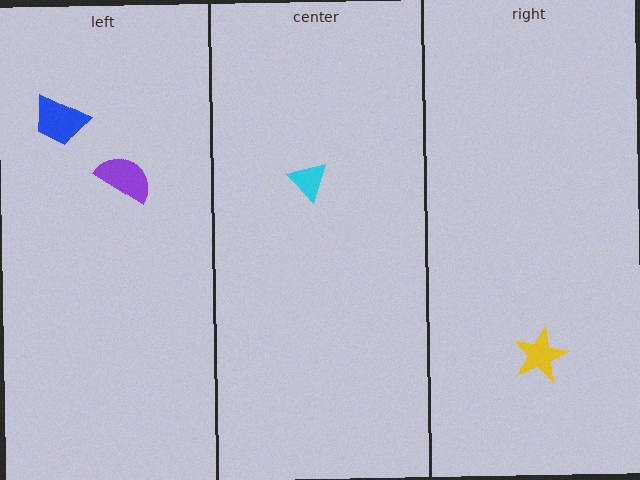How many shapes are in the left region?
2.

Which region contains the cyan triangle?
The center region.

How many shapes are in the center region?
1.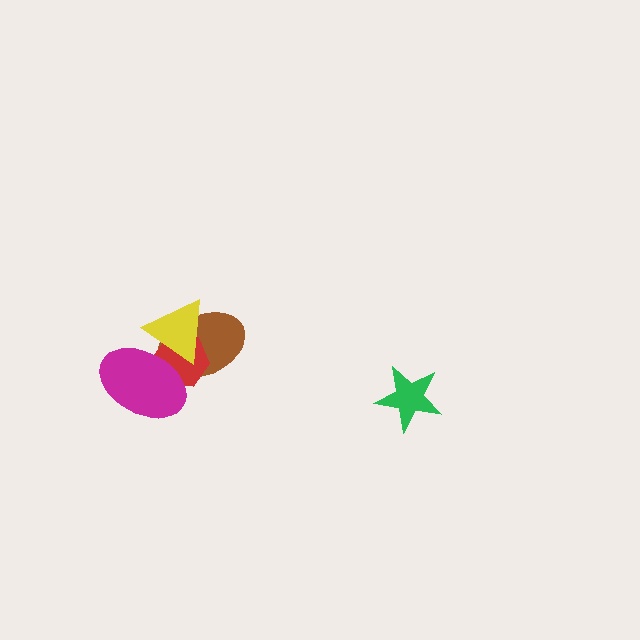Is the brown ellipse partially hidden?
Yes, it is partially covered by another shape.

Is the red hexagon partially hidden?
Yes, it is partially covered by another shape.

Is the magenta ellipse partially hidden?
Yes, it is partially covered by another shape.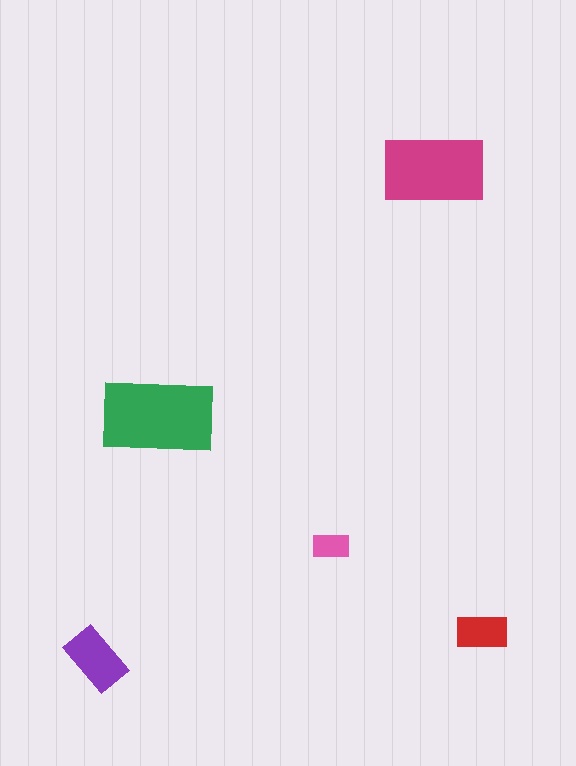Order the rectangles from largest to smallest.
the green one, the magenta one, the purple one, the red one, the pink one.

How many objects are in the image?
There are 5 objects in the image.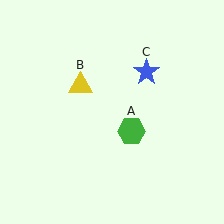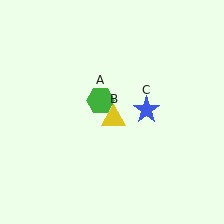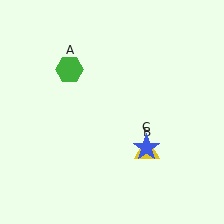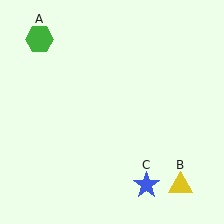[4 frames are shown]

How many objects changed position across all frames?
3 objects changed position: green hexagon (object A), yellow triangle (object B), blue star (object C).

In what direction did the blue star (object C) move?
The blue star (object C) moved down.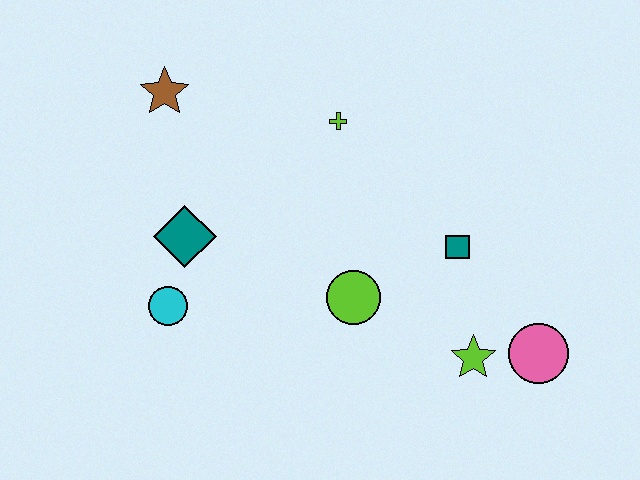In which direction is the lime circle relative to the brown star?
The lime circle is below the brown star.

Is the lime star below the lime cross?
Yes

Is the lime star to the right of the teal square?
Yes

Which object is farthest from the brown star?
The pink circle is farthest from the brown star.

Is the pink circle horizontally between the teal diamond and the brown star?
No